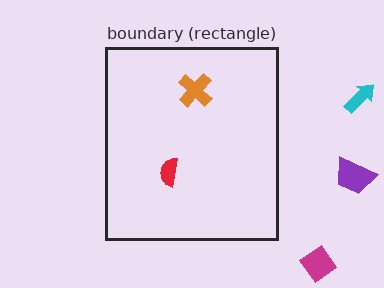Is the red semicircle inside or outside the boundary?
Inside.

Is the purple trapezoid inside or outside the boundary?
Outside.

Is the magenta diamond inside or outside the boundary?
Outside.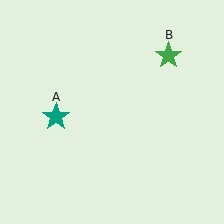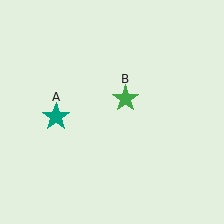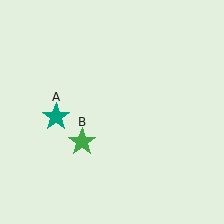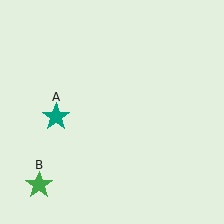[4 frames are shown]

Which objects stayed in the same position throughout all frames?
Teal star (object A) remained stationary.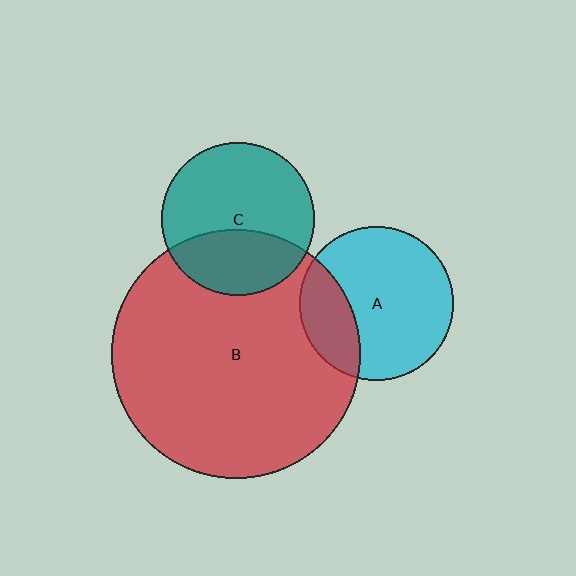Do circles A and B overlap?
Yes.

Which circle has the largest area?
Circle B (red).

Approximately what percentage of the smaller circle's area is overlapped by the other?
Approximately 25%.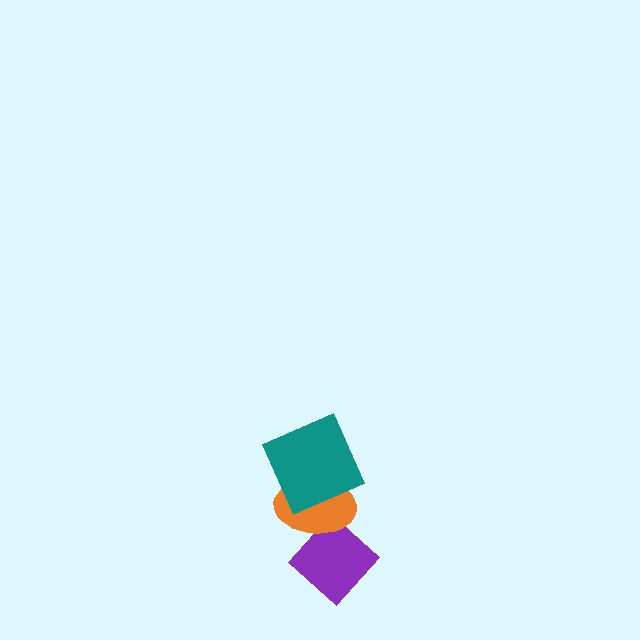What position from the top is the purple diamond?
The purple diamond is 3rd from the top.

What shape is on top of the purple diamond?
The orange ellipse is on top of the purple diamond.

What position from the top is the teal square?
The teal square is 1st from the top.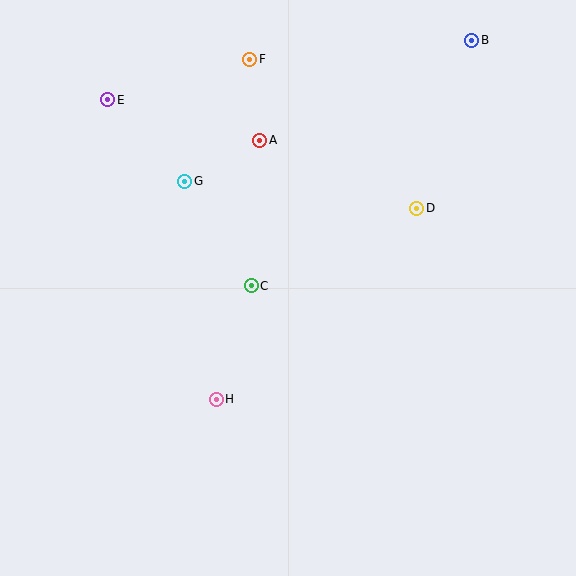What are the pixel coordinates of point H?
Point H is at (216, 399).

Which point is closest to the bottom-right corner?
Point D is closest to the bottom-right corner.